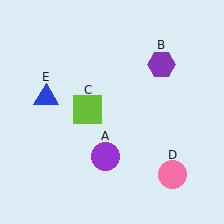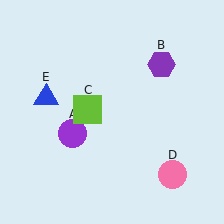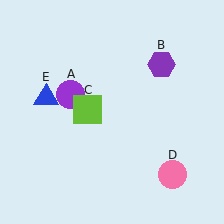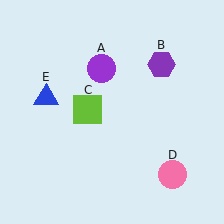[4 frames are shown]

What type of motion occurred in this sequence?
The purple circle (object A) rotated clockwise around the center of the scene.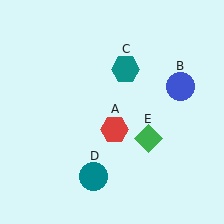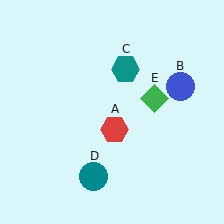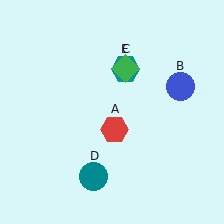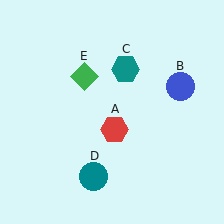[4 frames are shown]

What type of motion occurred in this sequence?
The green diamond (object E) rotated counterclockwise around the center of the scene.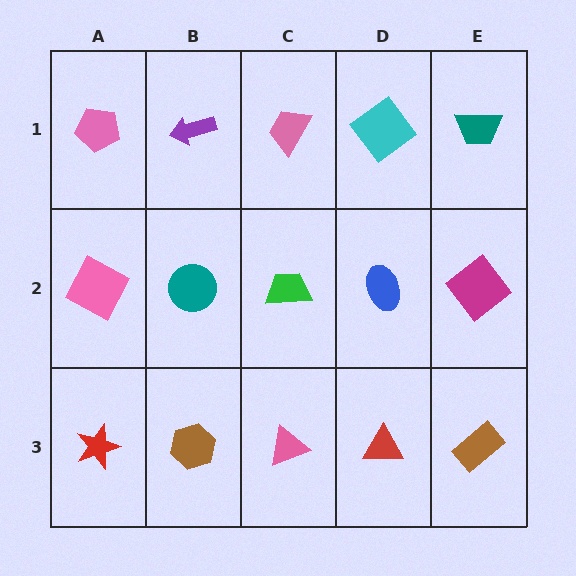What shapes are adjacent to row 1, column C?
A green trapezoid (row 2, column C), a purple arrow (row 1, column B), a cyan diamond (row 1, column D).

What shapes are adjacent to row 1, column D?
A blue ellipse (row 2, column D), a pink trapezoid (row 1, column C), a teal trapezoid (row 1, column E).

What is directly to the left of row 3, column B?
A red star.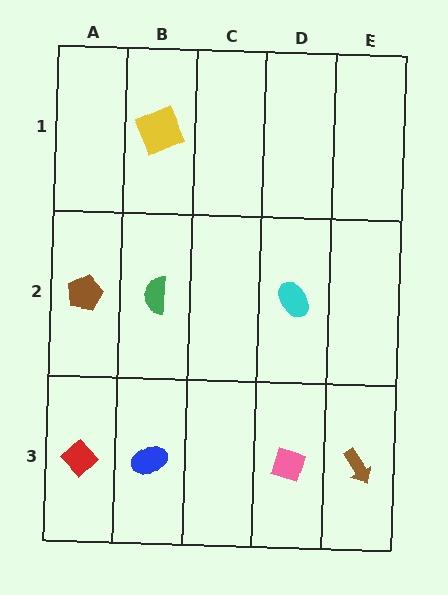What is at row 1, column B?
A yellow square.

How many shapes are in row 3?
4 shapes.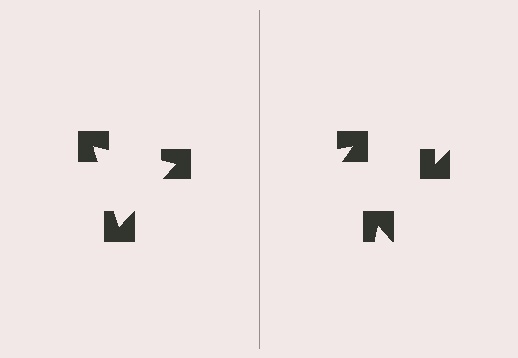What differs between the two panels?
The notched squares are positioned identically on both sides; only the wedge orientations differ. On the left they align to a triangle; on the right they are misaligned.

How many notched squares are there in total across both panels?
6 — 3 on each side.